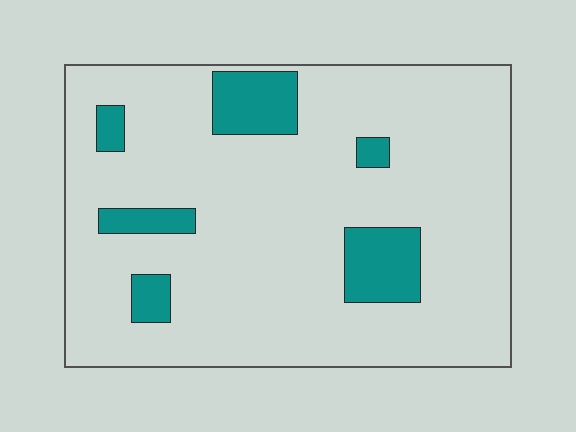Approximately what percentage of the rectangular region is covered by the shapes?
Approximately 15%.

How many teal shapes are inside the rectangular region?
6.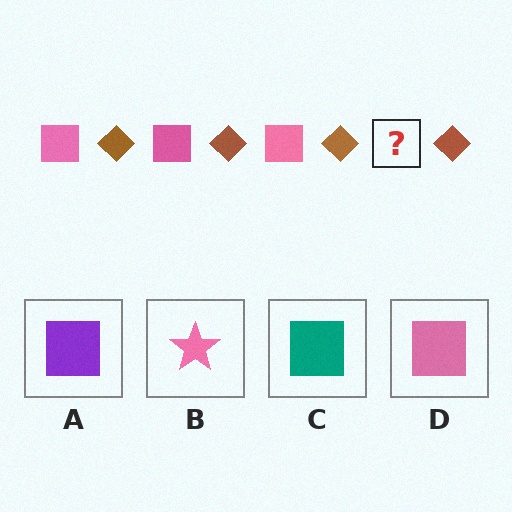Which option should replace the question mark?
Option D.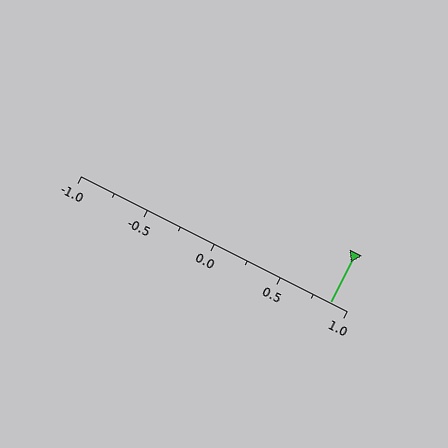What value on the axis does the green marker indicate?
The marker indicates approximately 0.88.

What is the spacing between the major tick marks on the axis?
The major ticks are spaced 0.5 apart.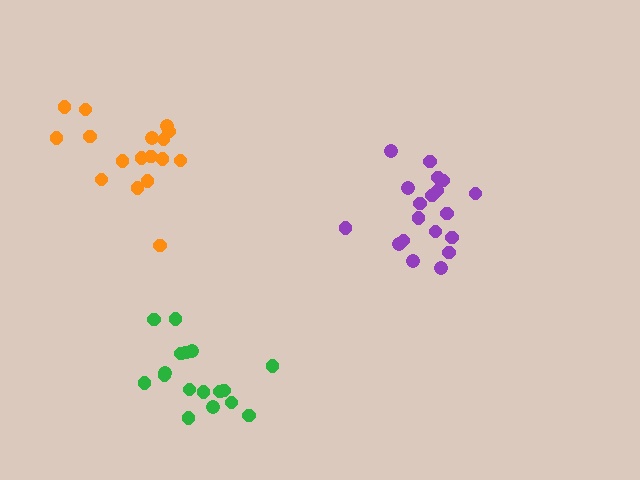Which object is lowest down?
The green cluster is bottommost.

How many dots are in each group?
Group 1: 19 dots, Group 2: 17 dots, Group 3: 17 dots (53 total).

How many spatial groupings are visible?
There are 3 spatial groupings.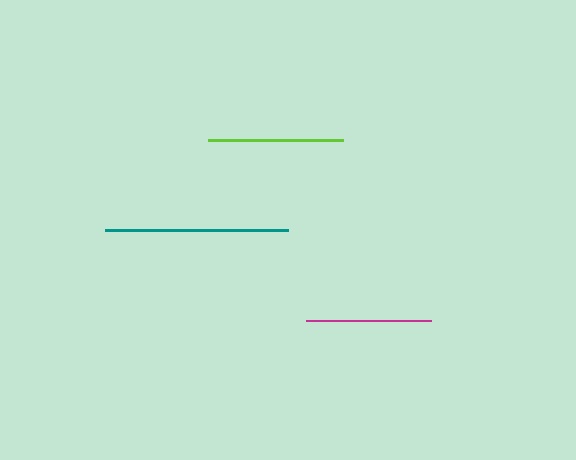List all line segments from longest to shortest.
From longest to shortest: teal, lime, magenta.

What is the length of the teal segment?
The teal segment is approximately 183 pixels long.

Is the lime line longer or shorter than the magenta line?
The lime line is longer than the magenta line.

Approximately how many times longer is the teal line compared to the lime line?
The teal line is approximately 1.3 times the length of the lime line.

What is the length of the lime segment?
The lime segment is approximately 136 pixels long.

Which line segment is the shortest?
The magenta line is the shortest at approximately 125 pixels.